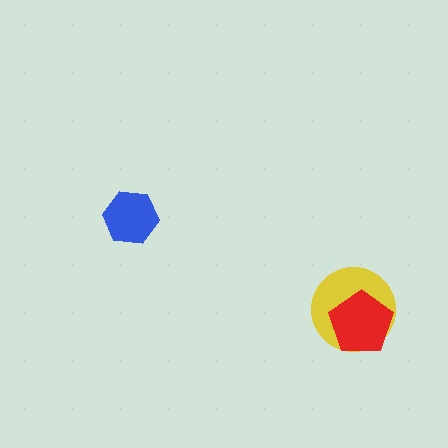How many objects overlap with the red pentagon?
1 object overlaps with the red pentagon.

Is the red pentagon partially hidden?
No, no other shape covers it.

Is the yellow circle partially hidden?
Yes, it is partially covered by another shape.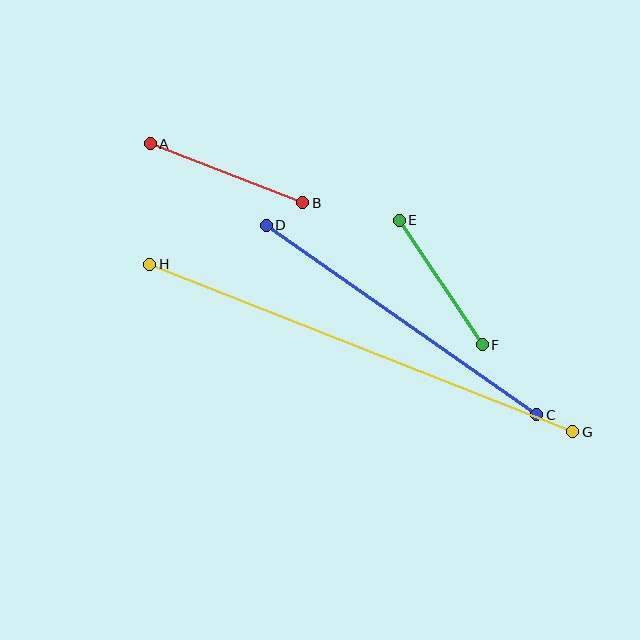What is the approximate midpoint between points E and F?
The midpoint is at approximately (441, 282) pixels.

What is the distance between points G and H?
The distance is approximately 455 pixels.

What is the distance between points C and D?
The distance is approximately 331 pixels.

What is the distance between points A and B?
The distance is approximately 163 pixels.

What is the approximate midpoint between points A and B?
The midpoint is at approximately (227, 173) pixels.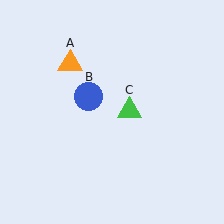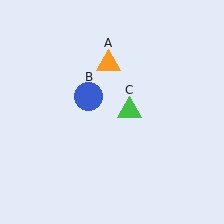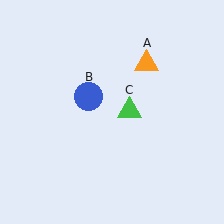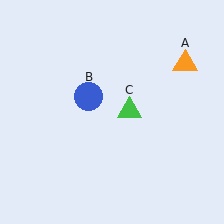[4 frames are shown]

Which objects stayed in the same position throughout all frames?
Blue circle (object B) and green triangle (object C) remained stationary.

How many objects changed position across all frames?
1 object changed position: orange triangle (object A).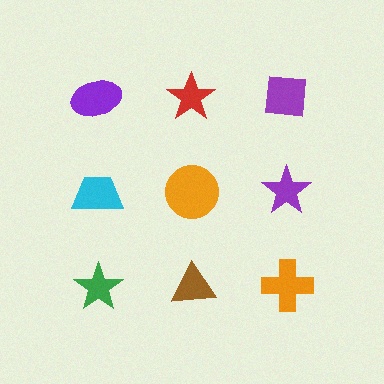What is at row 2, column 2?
An orange circle.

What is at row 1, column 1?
A purple ellipse.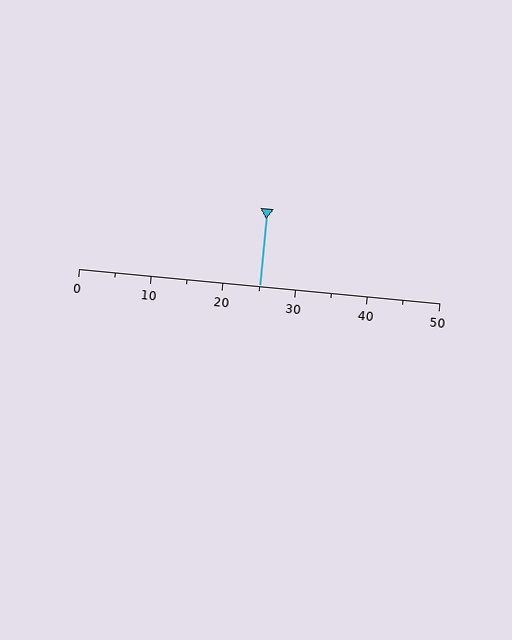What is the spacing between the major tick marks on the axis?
The major ticks are spaced 10 apart.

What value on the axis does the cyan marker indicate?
The marker indicates approximately 25.